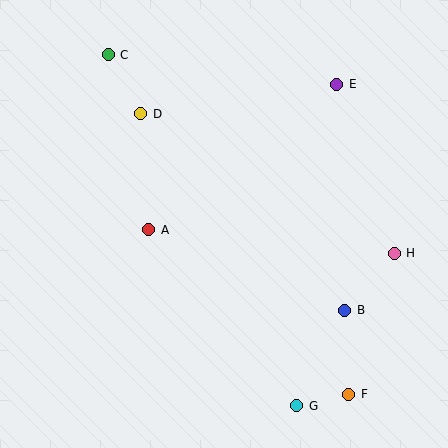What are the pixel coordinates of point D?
Point D is at (141, 114).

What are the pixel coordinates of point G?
Point G is at (297, 406).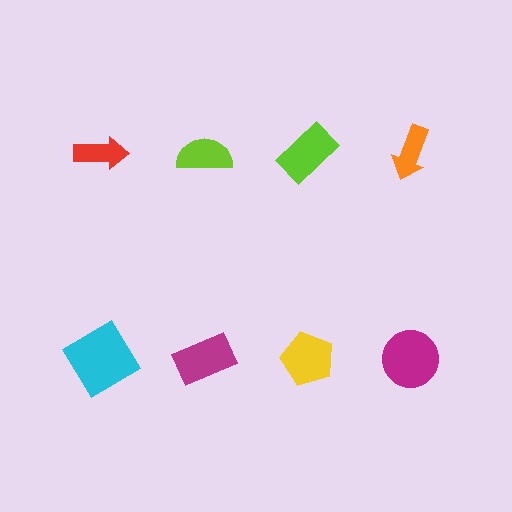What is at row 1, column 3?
A lime rectangle.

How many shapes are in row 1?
4 shapes.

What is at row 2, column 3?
A yellow pentagon.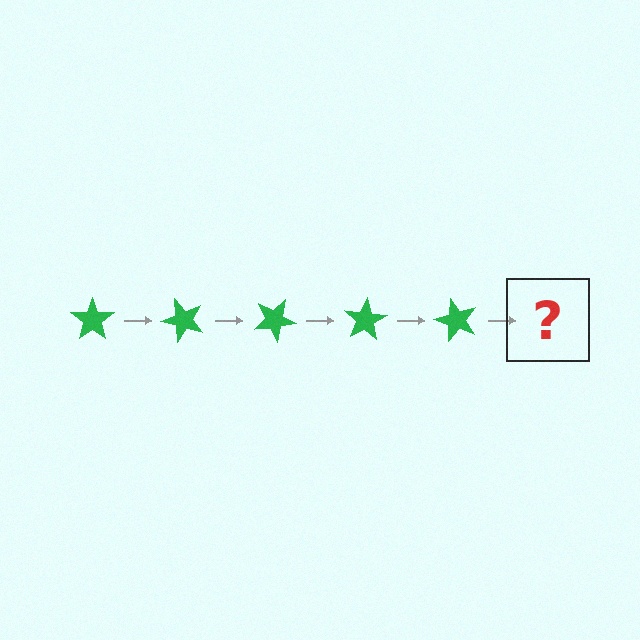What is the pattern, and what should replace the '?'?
The pattern is that the star rotates 50 degrees each step. The '?' should be a green star rotated 250 degrees.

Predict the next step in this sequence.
The next step is a green star rotated 250 degrees.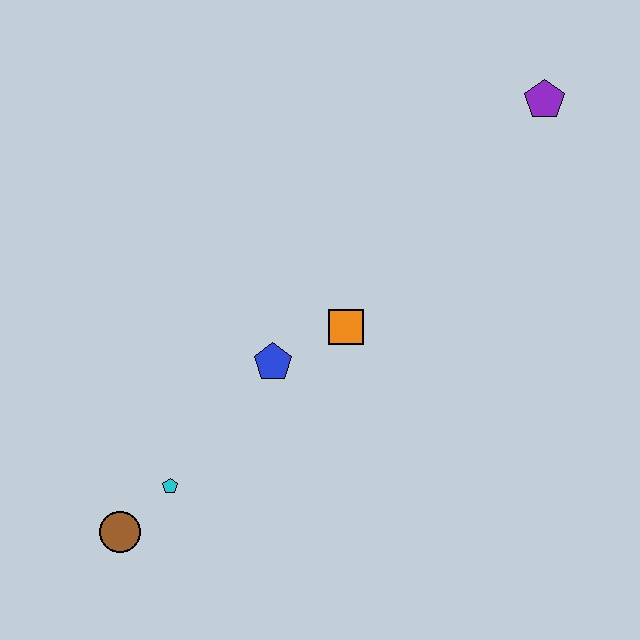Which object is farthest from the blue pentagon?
The purple pentagon is farthest from the blue pentagon.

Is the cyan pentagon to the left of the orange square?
Yes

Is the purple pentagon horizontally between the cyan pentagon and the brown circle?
No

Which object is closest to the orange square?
The blue pentagon is closest to the orange square.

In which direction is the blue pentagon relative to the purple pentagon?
The blue pentagon is to the left of the purple pentagon.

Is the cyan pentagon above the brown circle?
Yes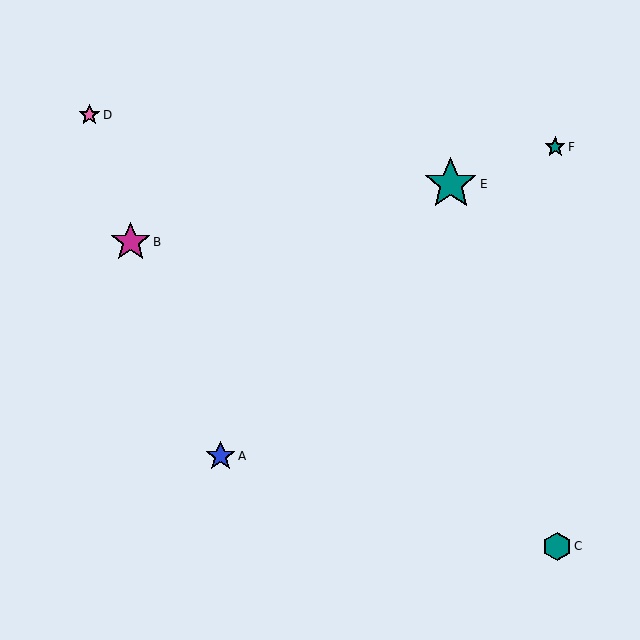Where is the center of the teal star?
The center of the teal star is at (451, 184).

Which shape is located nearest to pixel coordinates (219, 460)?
The blue star (labeled A) at (220, 456) is nearest to that location.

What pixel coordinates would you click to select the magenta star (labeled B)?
Click at (131, 242) to select the magenta star B.